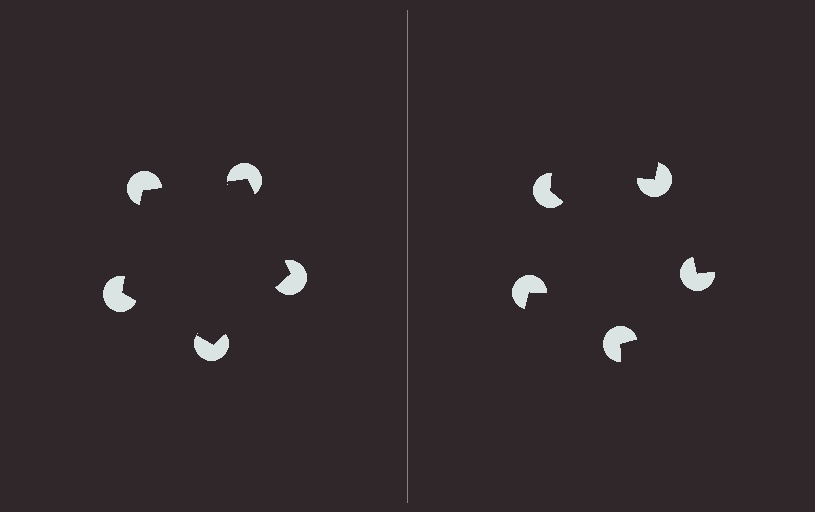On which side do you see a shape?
An illusory pentagon appears on the left side. On the right side the wedge cuts are rotated, so no coherent shape forms.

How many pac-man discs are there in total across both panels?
10 — 5 on each side.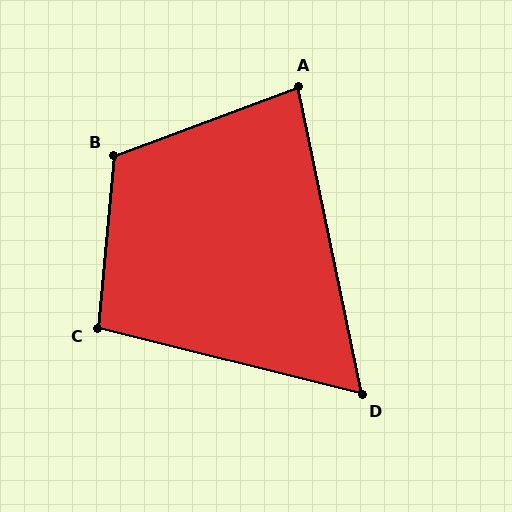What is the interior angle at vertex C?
Approximately 99 degrees (obtuse).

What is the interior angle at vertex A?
Approximately 81 degrees (acute).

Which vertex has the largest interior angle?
B, at approximately 116 degrees.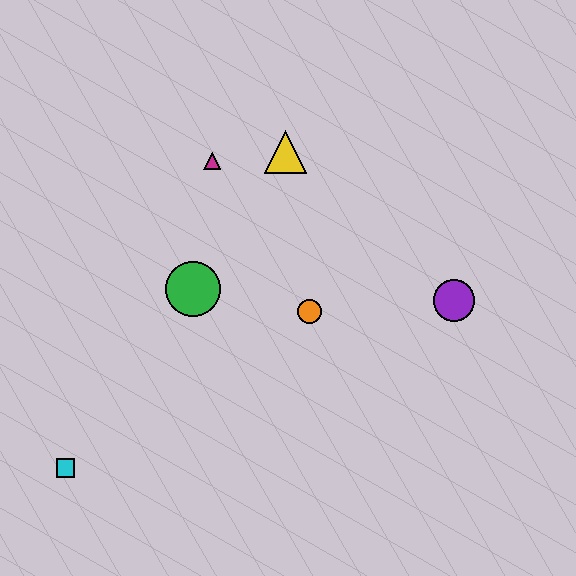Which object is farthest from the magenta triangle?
The cyan square is farthest from the magenta triangle.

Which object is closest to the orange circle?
The green circle is closest to the orange circle.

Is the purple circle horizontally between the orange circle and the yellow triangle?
No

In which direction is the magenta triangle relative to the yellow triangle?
The magenta triangle is to the left of the yellow triangle.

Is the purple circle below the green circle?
Yes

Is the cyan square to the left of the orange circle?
Yes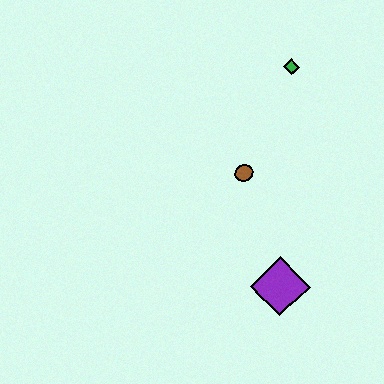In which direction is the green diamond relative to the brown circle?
The green diamond is above the brown circle.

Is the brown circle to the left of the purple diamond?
Yes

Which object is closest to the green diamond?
The brown circle is closest to the green diamond.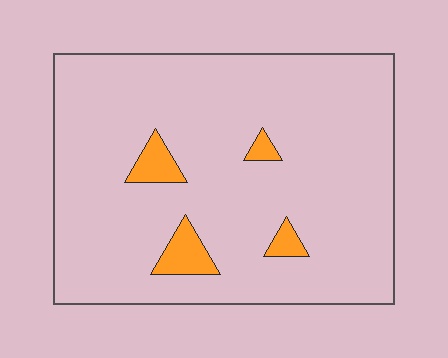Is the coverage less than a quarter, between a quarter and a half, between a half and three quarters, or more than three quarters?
Less than a quarter.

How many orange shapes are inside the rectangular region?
4.